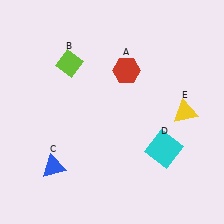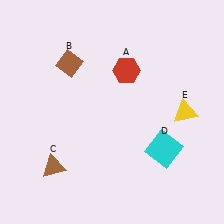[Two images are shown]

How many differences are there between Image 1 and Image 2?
There are 2 differences between the two images.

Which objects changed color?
B changed from lime to brown. C changed from blue to brown.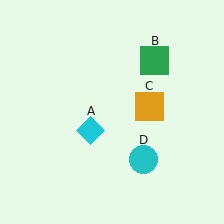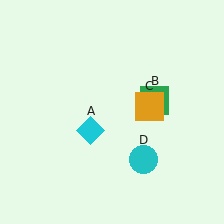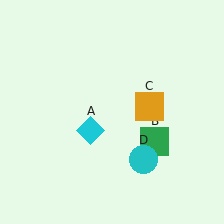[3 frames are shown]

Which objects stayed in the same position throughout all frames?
Cyan diamond (object A) and orange square (object C) and cyan circle (object D) remained stationary.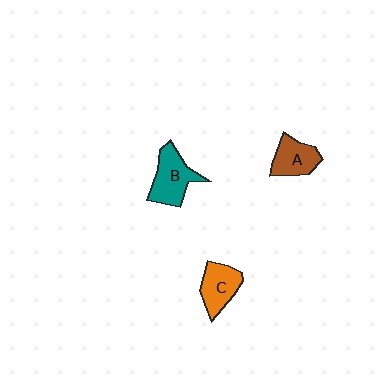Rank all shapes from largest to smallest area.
From largest to smallest: B (teal), C (orange), A (brown).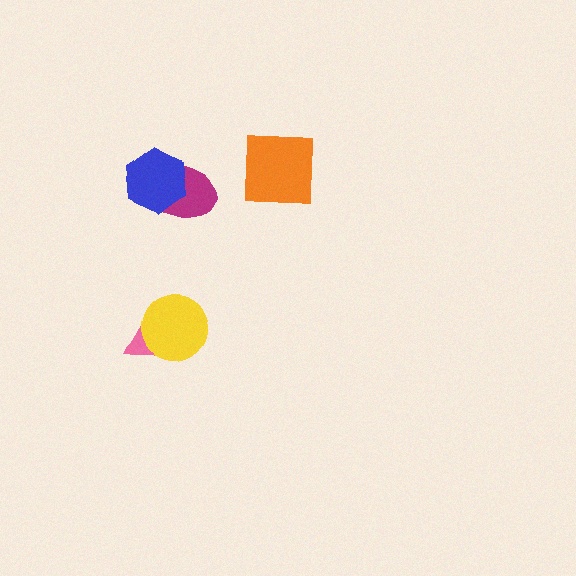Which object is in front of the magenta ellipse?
The blue hexagon is in front of the magenta ellipse.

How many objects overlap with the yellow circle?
1 object overlaps with the yellow circle.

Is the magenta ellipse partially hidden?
Yes, it is partially covered by another shape.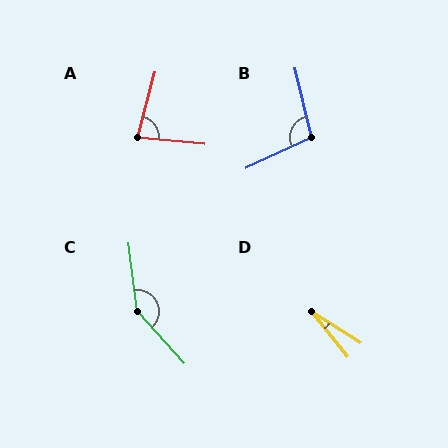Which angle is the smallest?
D, at approximately 19 degrees.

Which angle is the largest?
C, at approximately 145 degrees.